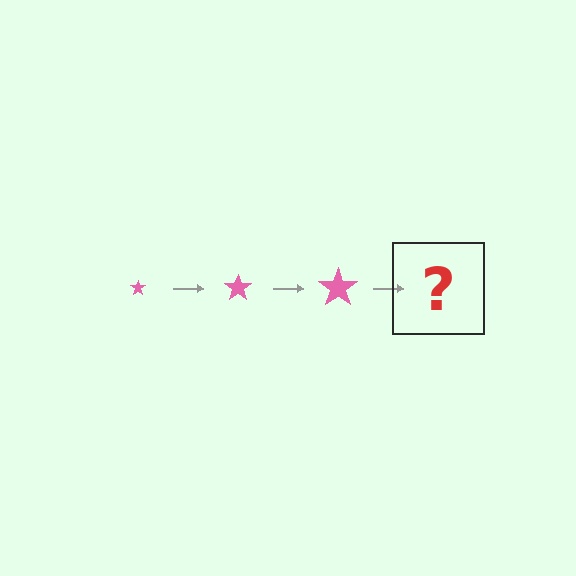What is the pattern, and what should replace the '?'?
The pattern is that the star gets progressively larger each step. The '?' should be a pink star, larger than the previous one.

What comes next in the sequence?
The next element should be a pink star, larger than the previous one.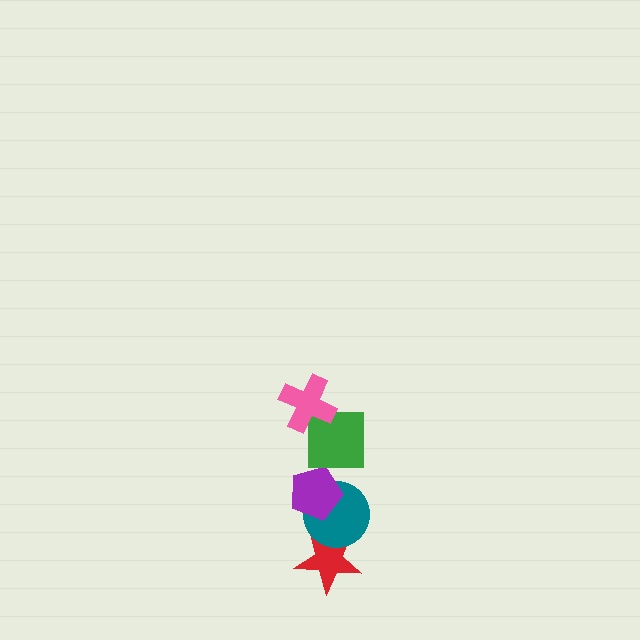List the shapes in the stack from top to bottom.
From top to bottom: the pink cross, the green square, the purple pentagon, the teal circle, the red star.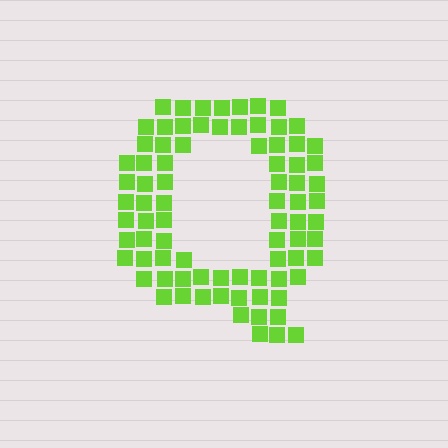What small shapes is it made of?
It is made of small squares.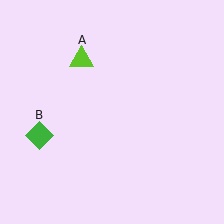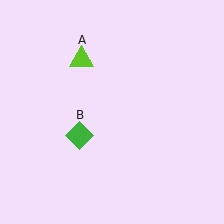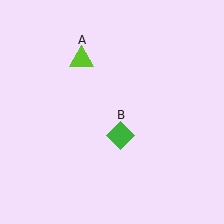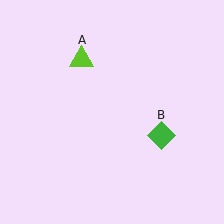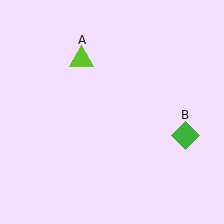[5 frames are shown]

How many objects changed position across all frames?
1 object changed position: green diamond (object B).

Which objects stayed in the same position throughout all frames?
Lime triangle (object A) remained stationary.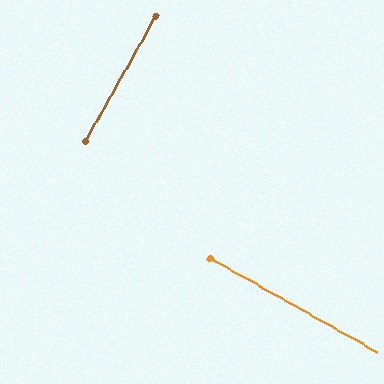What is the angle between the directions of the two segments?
Approximately 90 degrees.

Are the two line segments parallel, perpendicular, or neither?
Perpendicular — they meet at approximately 90°.